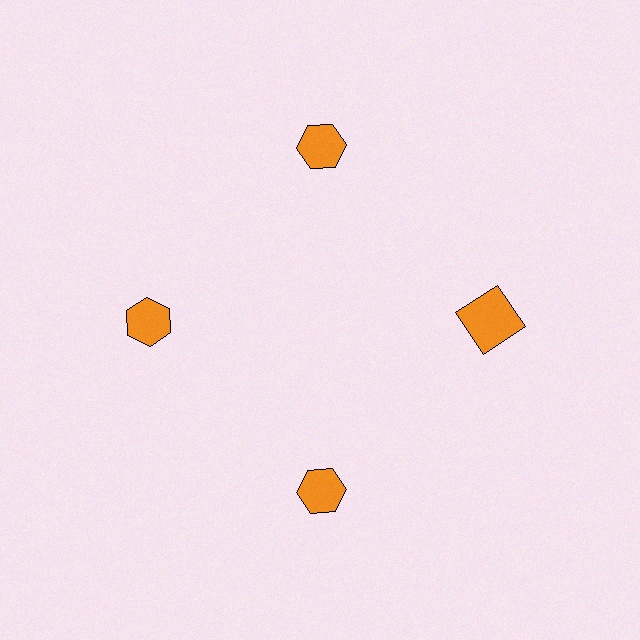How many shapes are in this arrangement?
There are 4 shapes arranged in a ring pattern.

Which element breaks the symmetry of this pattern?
The orange square at roughly the 3 o'clock position breaks the symmetry. All other shapes are orange hexagons.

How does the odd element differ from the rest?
It has a different shape: square instead of hexagon.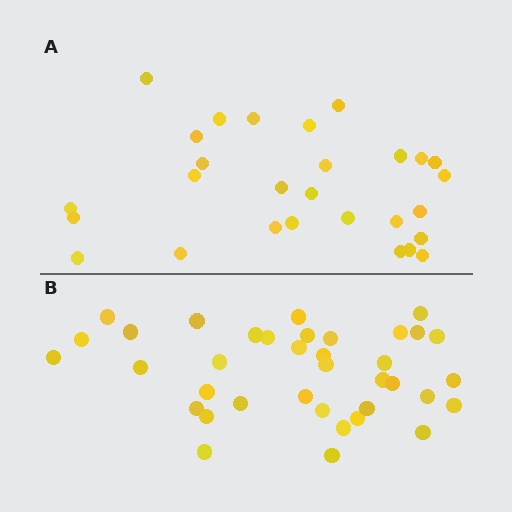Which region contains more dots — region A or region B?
Region B (the bottom region) has more dots.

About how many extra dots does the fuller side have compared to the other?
Region B has roughly 8 or so more dots than region A.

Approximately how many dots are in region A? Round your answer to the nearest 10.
About 30 dots. (The exact count is 28, which rounds to 30.)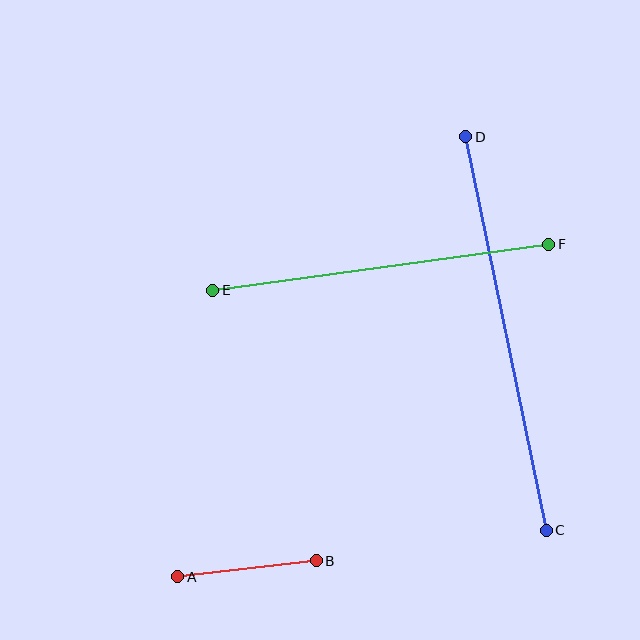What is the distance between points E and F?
The distance is approximately 340 pixels.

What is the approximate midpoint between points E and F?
The midpoint is at approximately (381, 267) pixels.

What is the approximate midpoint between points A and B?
The midpoint is at approximately (247, 569) pixels.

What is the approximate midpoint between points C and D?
The midpoint is at approximately (506, 333) pixels.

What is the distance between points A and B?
The distance is approximately 140 pixels.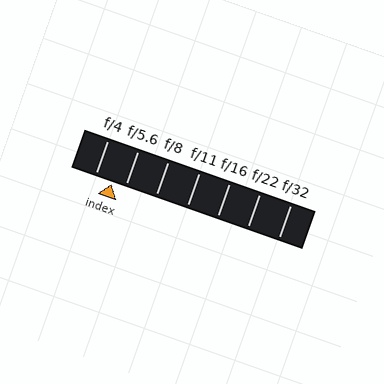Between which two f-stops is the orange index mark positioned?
The index mark is between f/4 and f/5.6.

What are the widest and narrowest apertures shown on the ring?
The widest aperture shown is f/4 and the narrowest is f/32.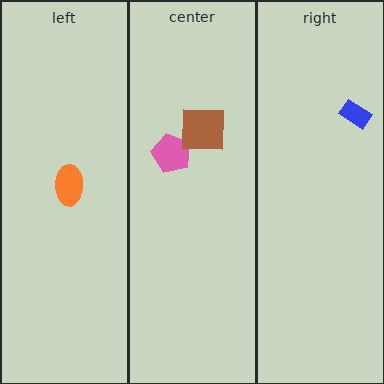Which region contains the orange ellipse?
The left region.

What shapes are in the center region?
The pink pentagon, the brown square.